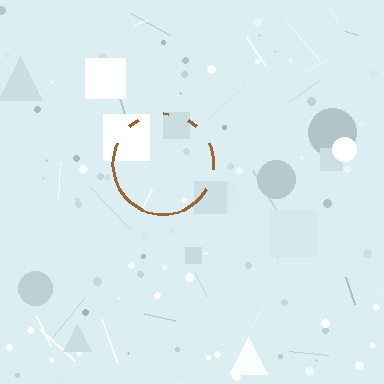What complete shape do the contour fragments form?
The contour fragments form a circle.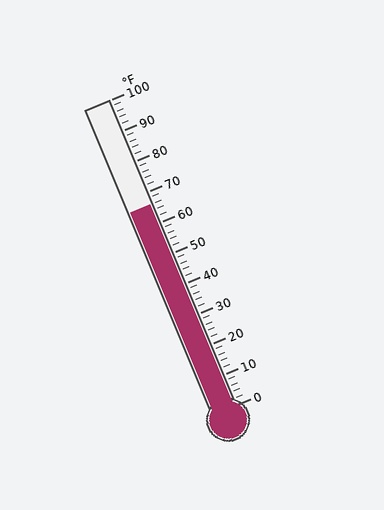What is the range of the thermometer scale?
The thermometer scale ranges from 0°F to 100°F.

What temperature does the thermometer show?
The thermometer shows approximately 66°F.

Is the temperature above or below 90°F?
The temperature is below 90°F.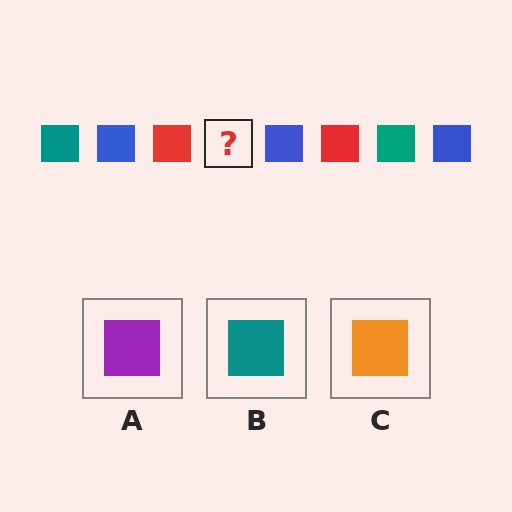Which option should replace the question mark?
Option B.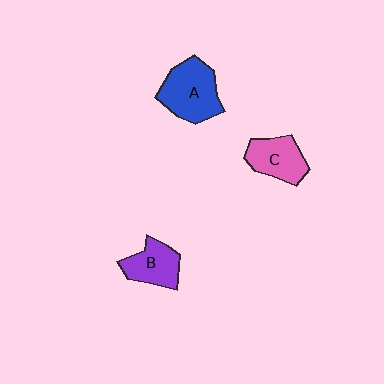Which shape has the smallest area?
Shape B (purple).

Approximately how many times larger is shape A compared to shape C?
Approximately 1.4 times.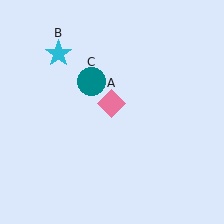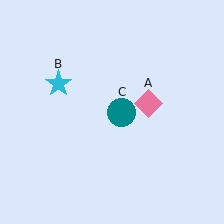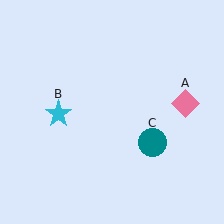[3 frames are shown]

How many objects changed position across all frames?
3 objects changed position: pink diamond (object A), cyan star (object B), teal circle (object C).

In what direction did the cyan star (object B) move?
The cyan star (object B) moved down.